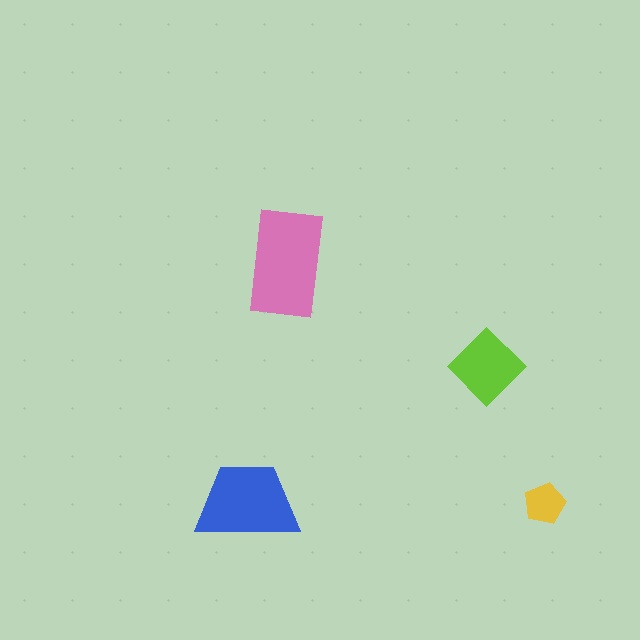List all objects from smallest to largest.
The yellow pentagon, the lime diamond, the blue trapezoid, the pink rectangle.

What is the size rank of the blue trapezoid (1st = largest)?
2nd.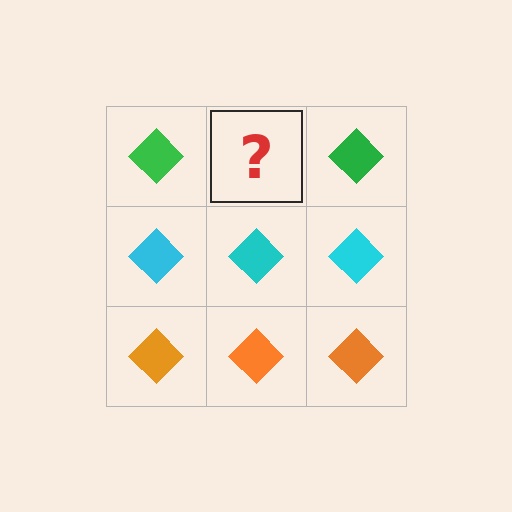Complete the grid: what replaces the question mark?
The question mark should be replaced with a green diamond.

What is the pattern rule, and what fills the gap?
The rule is that each row has a consistent color. The gap should be filled with a green diamond.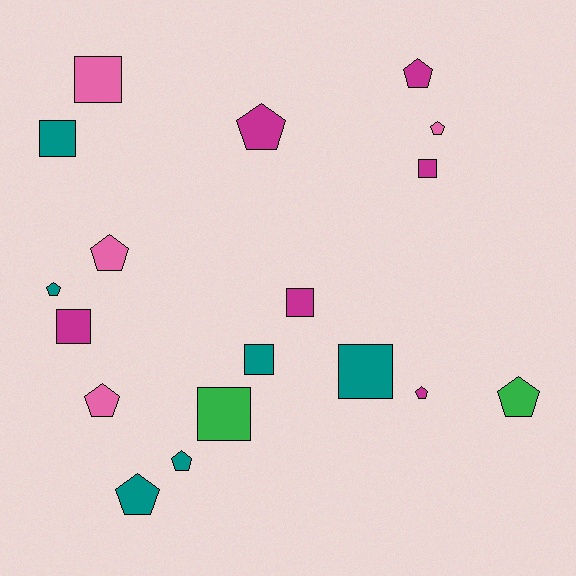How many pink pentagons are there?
There are 3 pink pentagons.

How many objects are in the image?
There are 18 objects.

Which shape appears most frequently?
Pentagon, with 10 objects.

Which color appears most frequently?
Magenta, with 6 objects.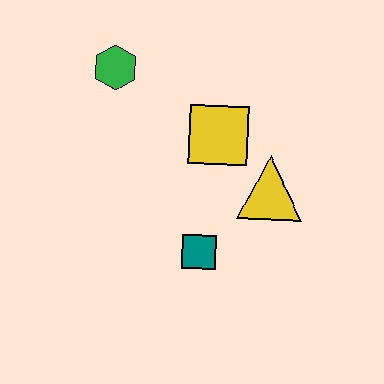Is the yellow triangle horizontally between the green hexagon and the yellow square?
No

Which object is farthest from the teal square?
The green hexagon is farthest from the teal square.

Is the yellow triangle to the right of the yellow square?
Yes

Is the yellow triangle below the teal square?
No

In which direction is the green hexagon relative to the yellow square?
The green hexagon is to the left of the yellow square.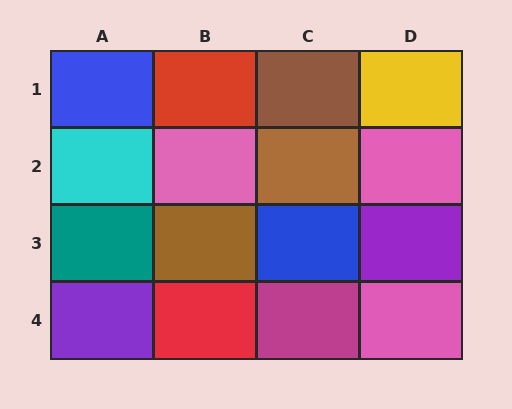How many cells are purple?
2 cells are purple.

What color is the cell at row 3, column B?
Brown.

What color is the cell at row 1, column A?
Blue.